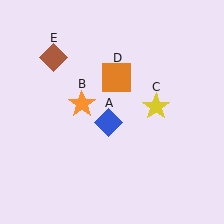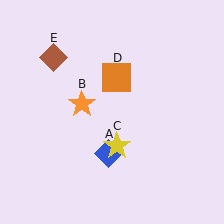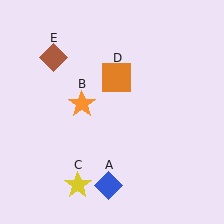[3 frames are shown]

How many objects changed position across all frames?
2 objects changed position: blue diamond (object A), yellow star (object C).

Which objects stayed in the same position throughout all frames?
Orange star (object B) and orange square (object D) and brown diamond (object E) remained stationary.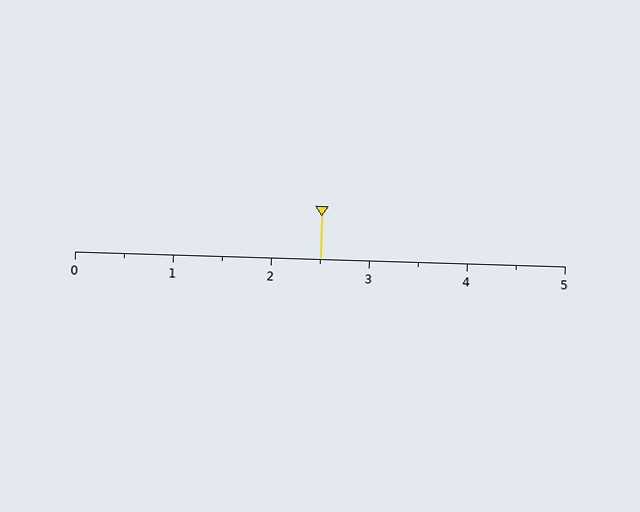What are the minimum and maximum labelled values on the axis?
The axis runs from 0 to 5.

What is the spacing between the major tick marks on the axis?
The major ticks are spaced 1 apart.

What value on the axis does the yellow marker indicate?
The marker indicates approximately 2.5.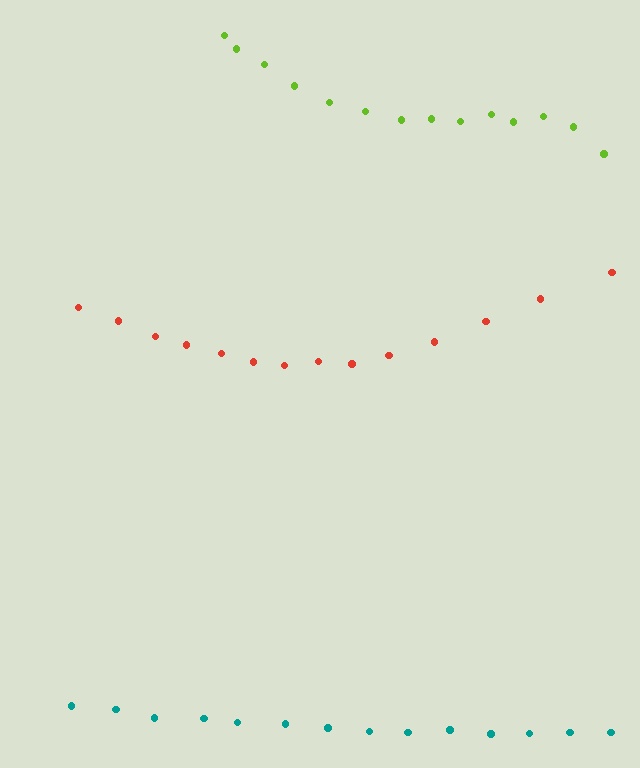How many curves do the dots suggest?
There are 3 distinct paths.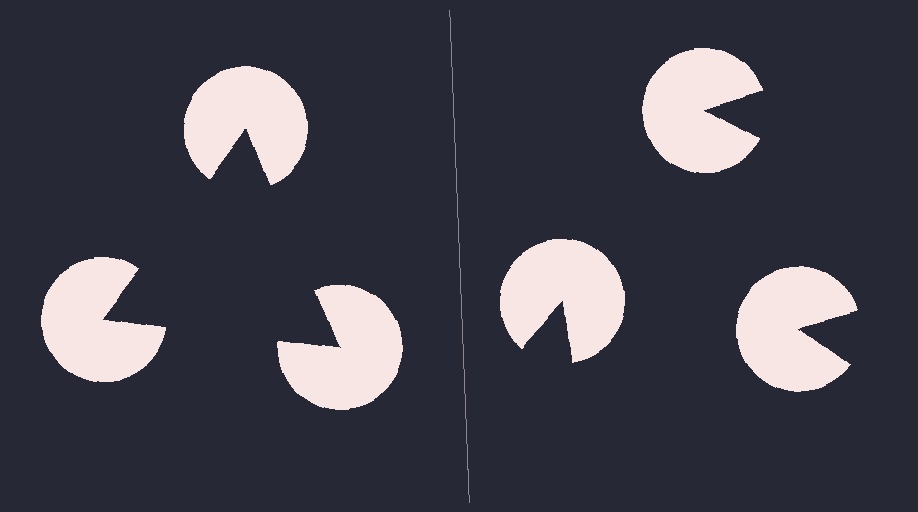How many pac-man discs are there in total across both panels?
6 — 3 on each side.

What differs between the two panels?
The pac-man discs are positioned identically on both sides; only the wedge orientations differ. On the left they align to a triangle; on the right they are misaligned.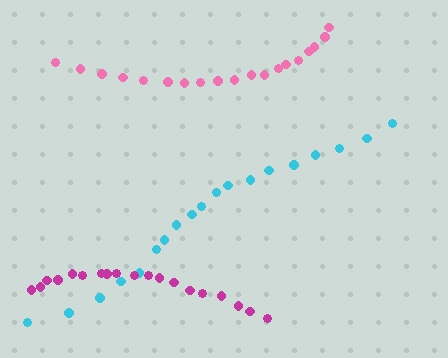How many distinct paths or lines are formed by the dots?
There are 3 distinct paths.